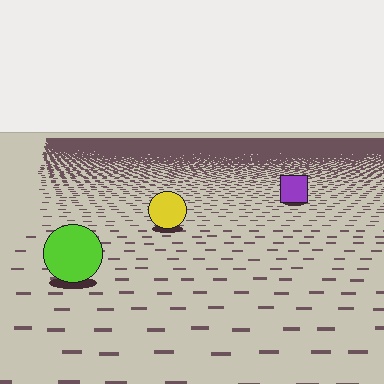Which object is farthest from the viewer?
The purple square is farthest from the viewer. It appears smaller and the ground texture around it is denser.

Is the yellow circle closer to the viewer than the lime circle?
No. The lime circle is closer — you can tell from the texture gradient: the ground texture is coarser near it.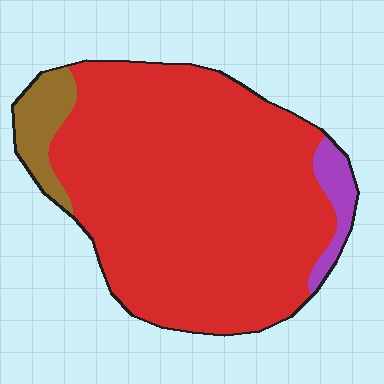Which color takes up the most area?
Red, at roughly 85%.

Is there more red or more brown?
Red.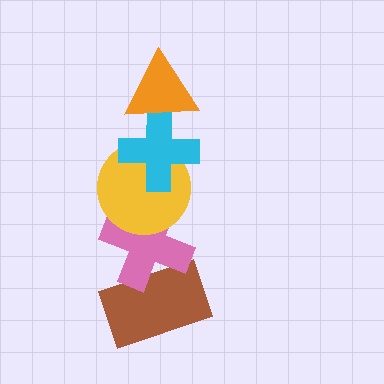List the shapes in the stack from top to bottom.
From top to bottom: the orange triangle, the cyan cross, the yellow circle, the pink cross, the brown rectangle.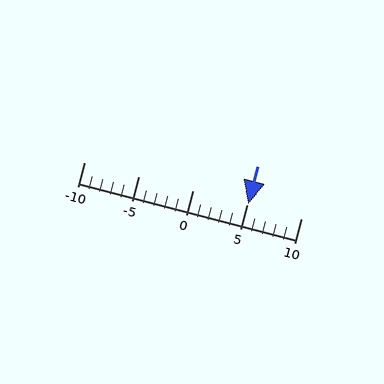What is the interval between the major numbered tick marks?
The major tick marks are spaced 5 units apart.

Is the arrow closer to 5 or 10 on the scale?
The arrow is closer to 5.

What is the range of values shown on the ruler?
The ruler shows values from -10 to 10.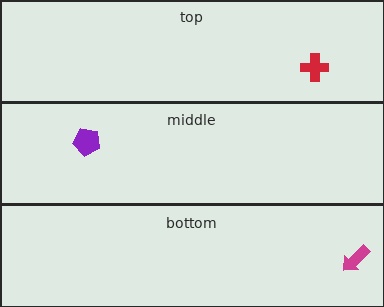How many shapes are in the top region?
1.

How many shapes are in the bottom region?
1.